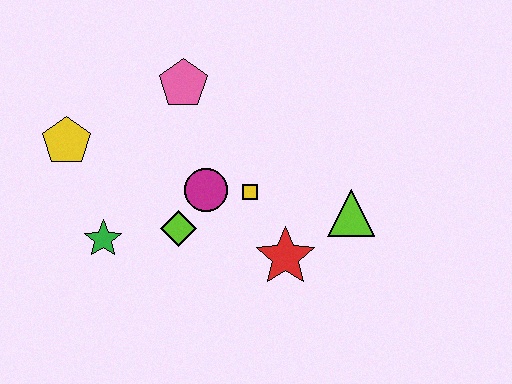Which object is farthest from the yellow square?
The yellow pentagon is farthest from the yellow square.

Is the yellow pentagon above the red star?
Yes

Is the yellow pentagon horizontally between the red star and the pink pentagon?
No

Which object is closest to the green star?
The lime diamond is closest to the green star.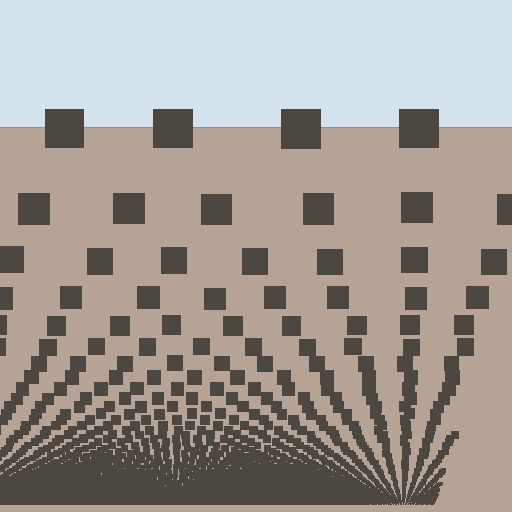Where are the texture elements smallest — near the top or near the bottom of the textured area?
Near the bottom.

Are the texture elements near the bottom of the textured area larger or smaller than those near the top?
Smaller. The gradient is inverted — elements near the bottom are smaller and denser.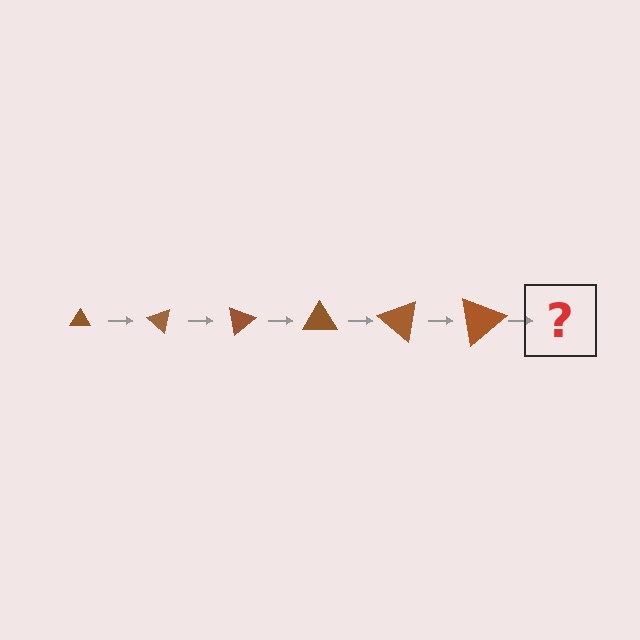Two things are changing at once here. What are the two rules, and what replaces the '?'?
The two rules are that the triangle grows larger each step and it rotates 40 degrees each step. The '?' should be a triangle, larger than the previous one and rotated 240 degrees from the start.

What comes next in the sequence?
The next element should be a triangle, larger than the previous one and rotated 240 degrees from the start.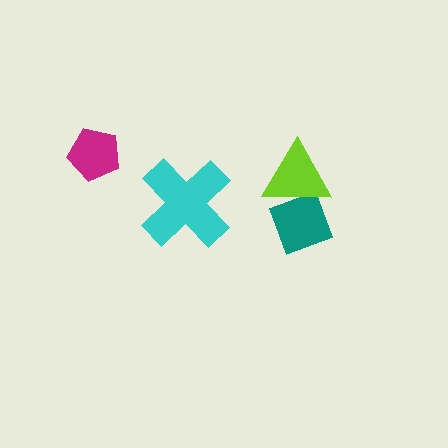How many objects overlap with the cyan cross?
0 objects overlap with the cyan cross.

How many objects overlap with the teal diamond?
1 object overlaps with the teal diamond.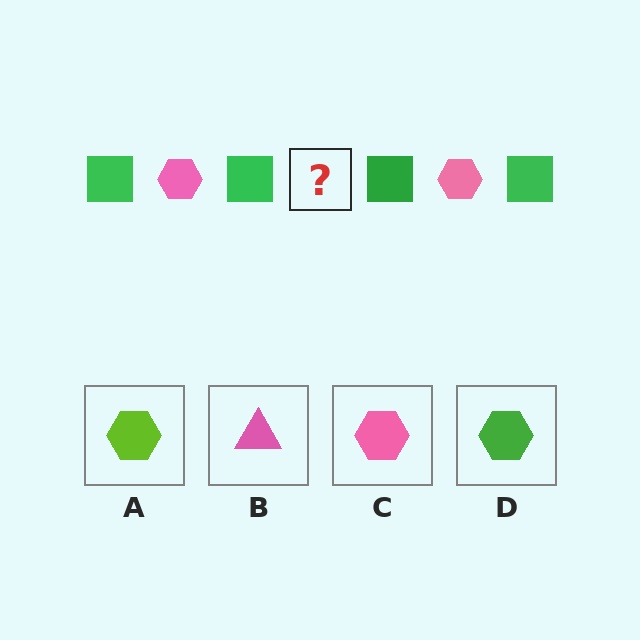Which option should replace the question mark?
Option C.